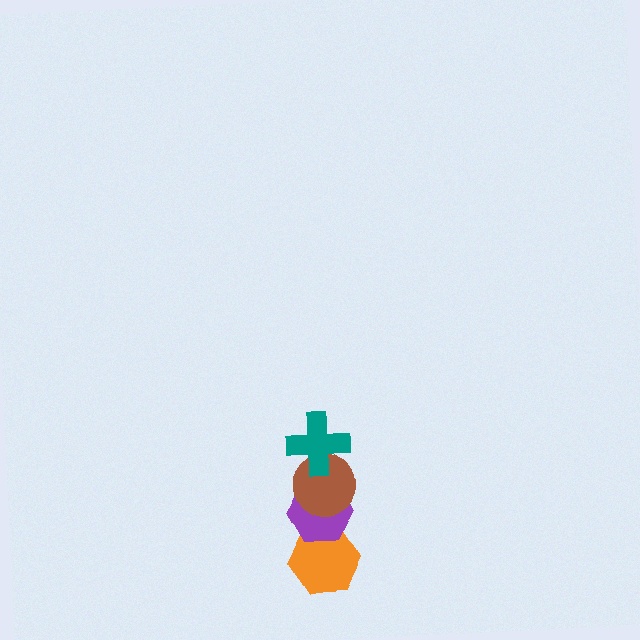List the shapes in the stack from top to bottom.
From top to bottom: the teal cross, the brown circle, the purple hexagon, the orange hexagon.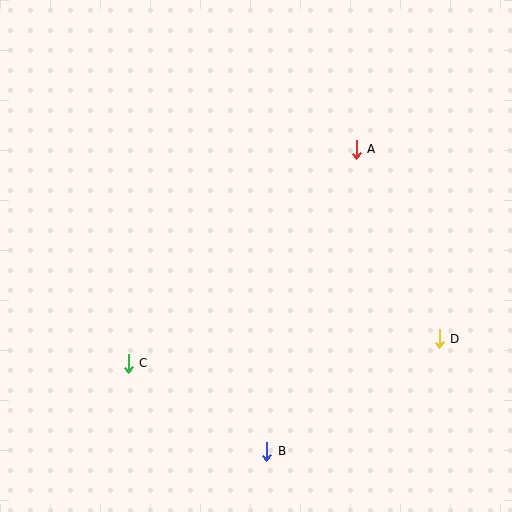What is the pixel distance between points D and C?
The distance between D and C is 312 pixels.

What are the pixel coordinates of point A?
Point A is at (356, 149).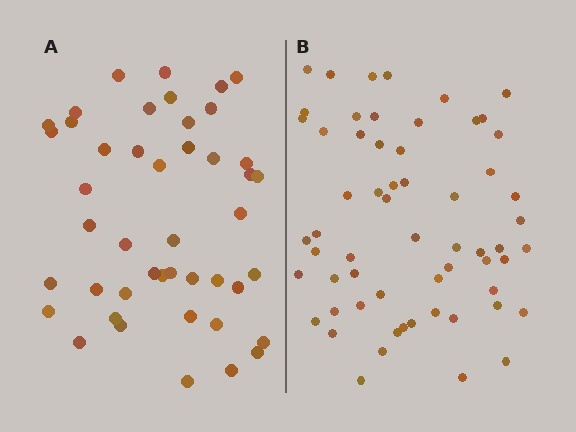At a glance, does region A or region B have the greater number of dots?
Region B (the right region) has more dots.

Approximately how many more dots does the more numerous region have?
Region B has approximately 15 more dots than region A.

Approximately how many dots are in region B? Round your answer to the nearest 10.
About 60 dots.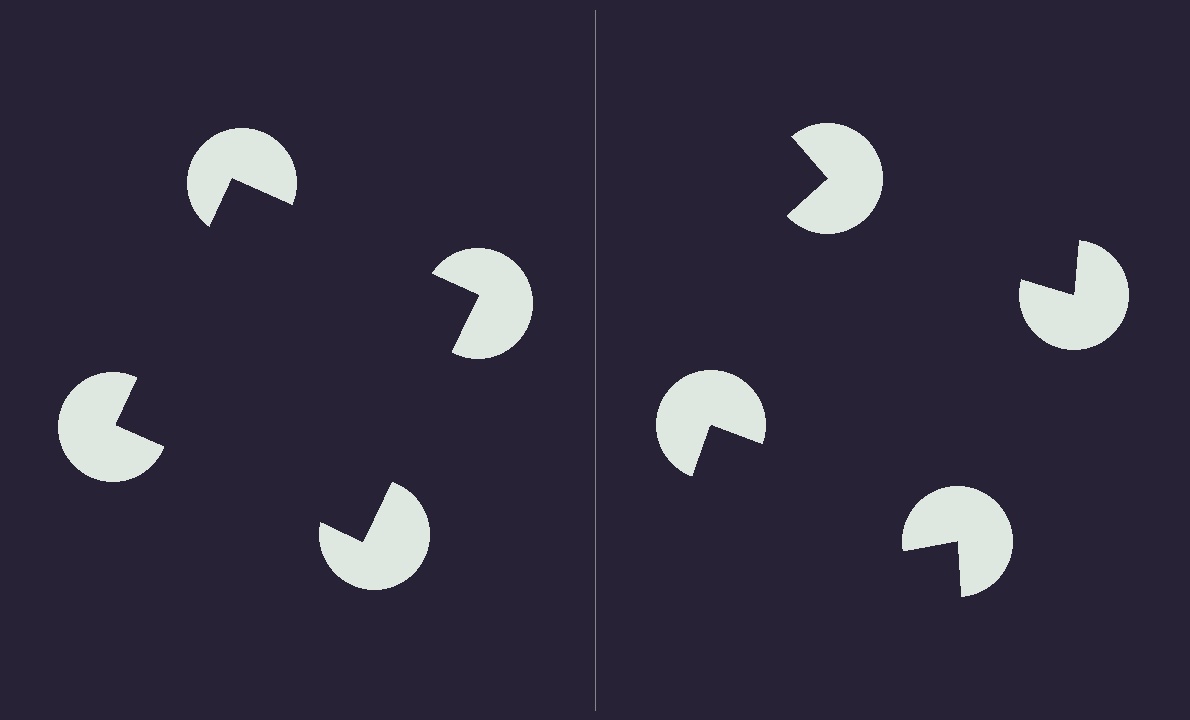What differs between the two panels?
The pac-man discs are positioned identically on both sides; only the wedge orientations differ. On the left they align to a square; on the right they are misaligned.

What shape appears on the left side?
An illusory square.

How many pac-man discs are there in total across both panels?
8 — 4 on each side.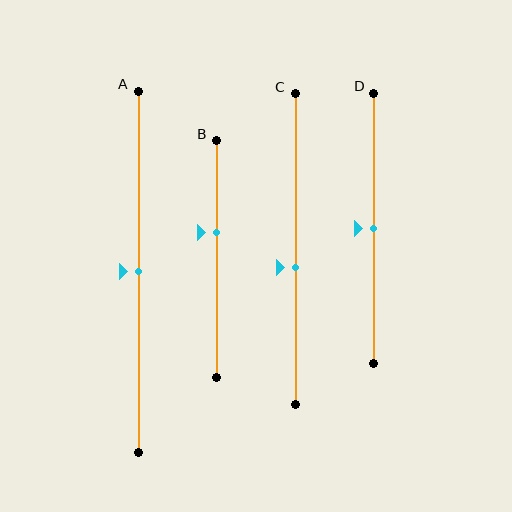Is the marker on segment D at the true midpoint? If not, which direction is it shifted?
Yes, the marker on segment D is at the true midpoint.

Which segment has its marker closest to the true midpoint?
Segment A has its marker closest to the true midpoint.